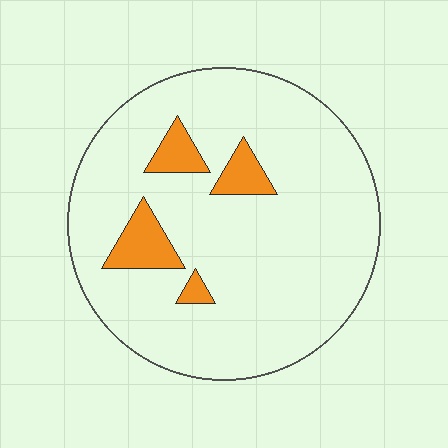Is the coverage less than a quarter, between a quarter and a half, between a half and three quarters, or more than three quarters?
Less than a quarter.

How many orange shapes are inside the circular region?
4.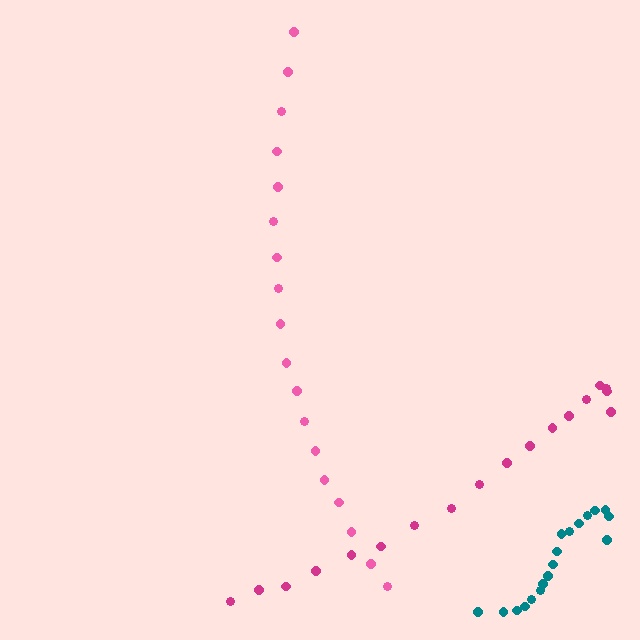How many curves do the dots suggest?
There are 3 distinct paths.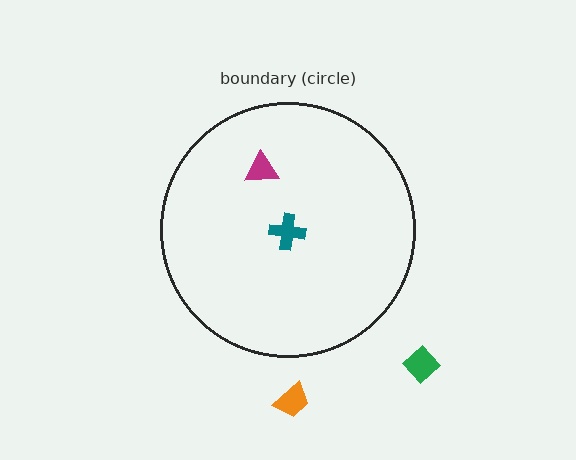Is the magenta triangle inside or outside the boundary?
Inside.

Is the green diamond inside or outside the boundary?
Outside.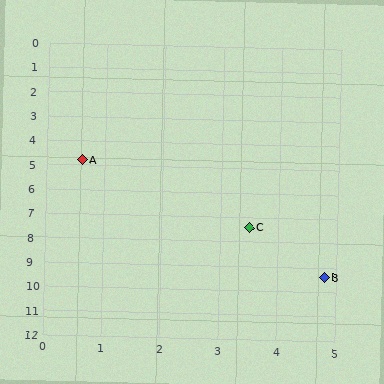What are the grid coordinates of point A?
Point A is at approximately (0.6, 4.8).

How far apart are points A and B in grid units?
Points A and B are about 6.2 grid units apart.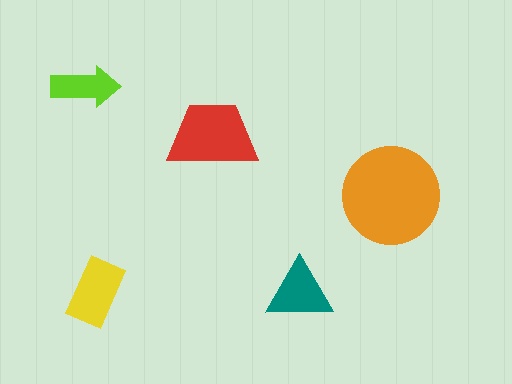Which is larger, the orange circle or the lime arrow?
The orange circle.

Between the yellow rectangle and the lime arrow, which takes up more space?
The yellow rectangle.